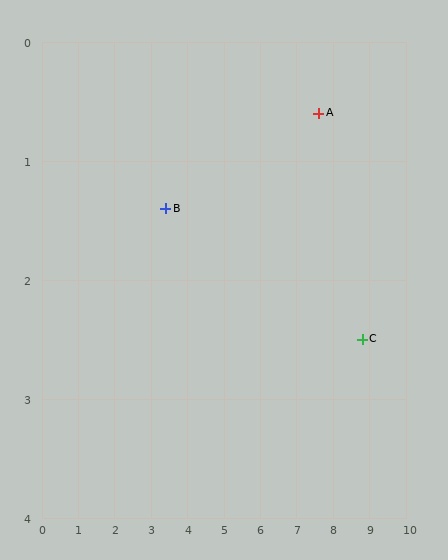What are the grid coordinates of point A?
Point A is at approximately (7.6, 0.6).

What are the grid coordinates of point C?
Point C is at approximately (8.8, 2.5).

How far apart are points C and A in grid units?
Points C and A are about 2.2 grid units apart.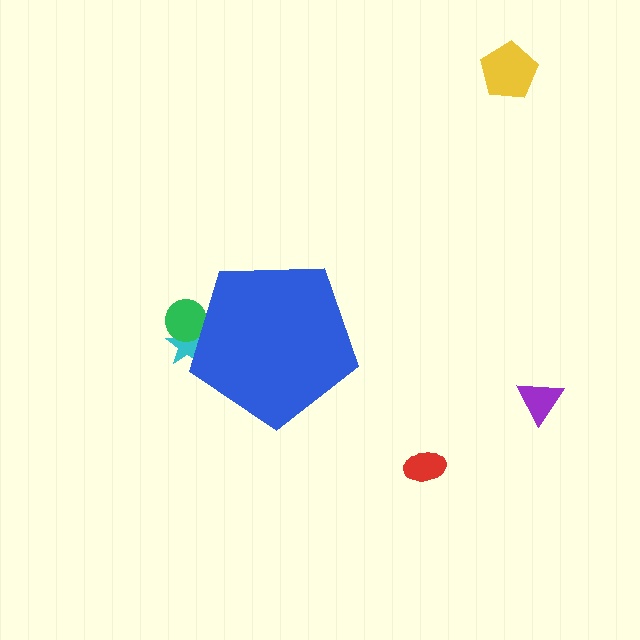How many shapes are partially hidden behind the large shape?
2 shapes are partially hidden.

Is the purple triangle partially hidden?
No, the purple triangle is fully visible.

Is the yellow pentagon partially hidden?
No, the yellow pentagon is fully visible.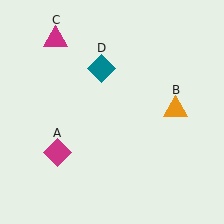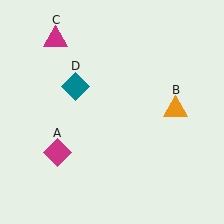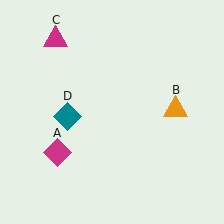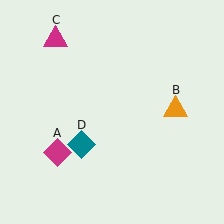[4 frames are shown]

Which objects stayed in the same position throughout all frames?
Magenta diamond (object A) and orange triangle (object B) and magenta triangle (object C) remained stationary.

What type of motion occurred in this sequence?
The teal diamond (object D) rotated counterclockwise around the center of the scene.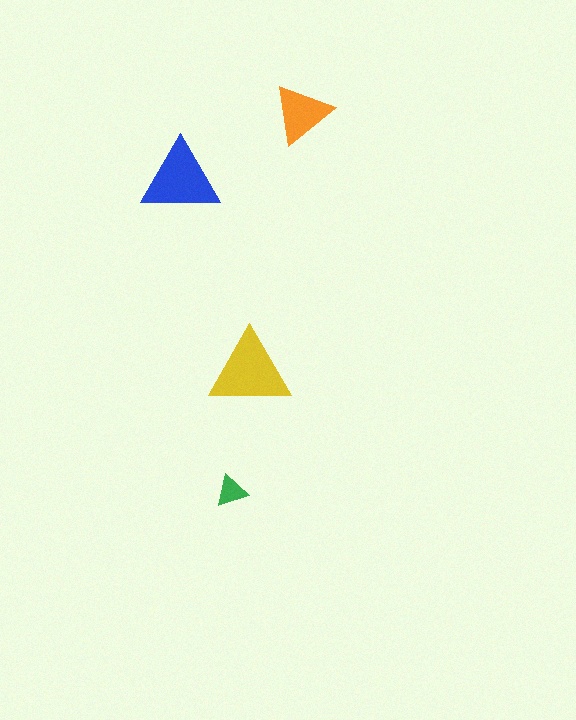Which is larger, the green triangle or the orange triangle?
The orange one.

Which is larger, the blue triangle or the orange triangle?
The blue one.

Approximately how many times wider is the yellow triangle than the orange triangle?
About 1.5 times wider.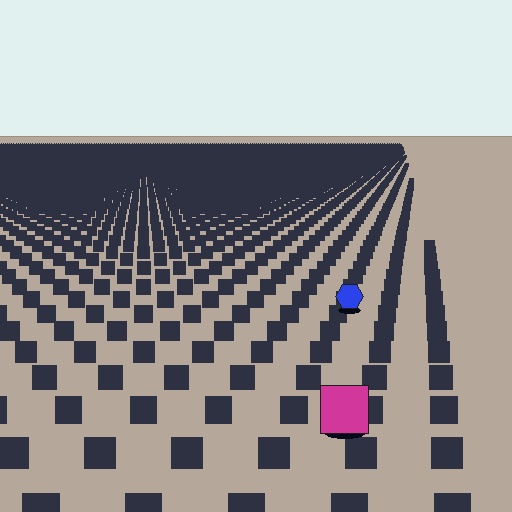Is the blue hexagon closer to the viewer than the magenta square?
No. The magenta square is closer — you can tell from the texture gradient: the ground texture is coarser near it.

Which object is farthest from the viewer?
The blue hexagon is farthest from the viewer. It appears smaller and the ground texture around it is denser.